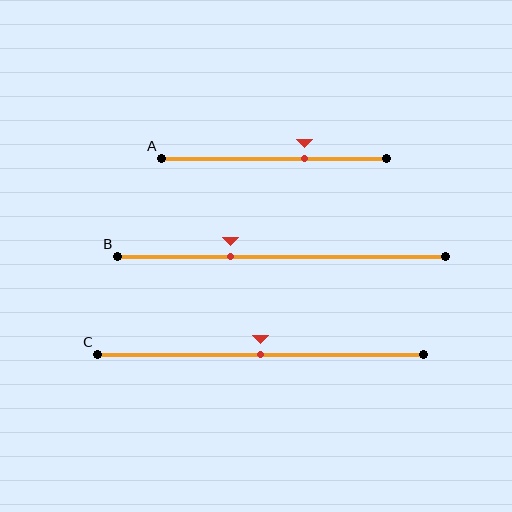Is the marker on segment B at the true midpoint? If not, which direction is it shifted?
No, the marker on segment B is shifted to the left by about 16% of the segment length.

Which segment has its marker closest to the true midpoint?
Segment C has its marker closest to the true midpoint.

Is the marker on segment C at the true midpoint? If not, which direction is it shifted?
Yes, the marker on segment C is at the true midpoint.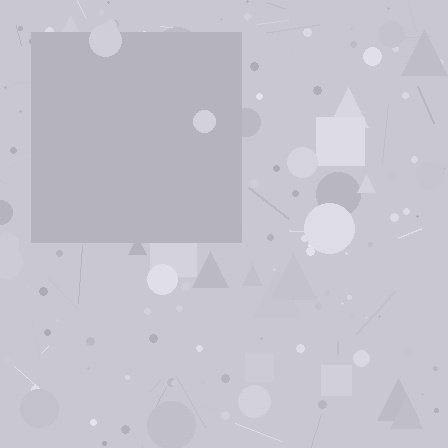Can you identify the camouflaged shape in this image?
The camouflaged shape is a square.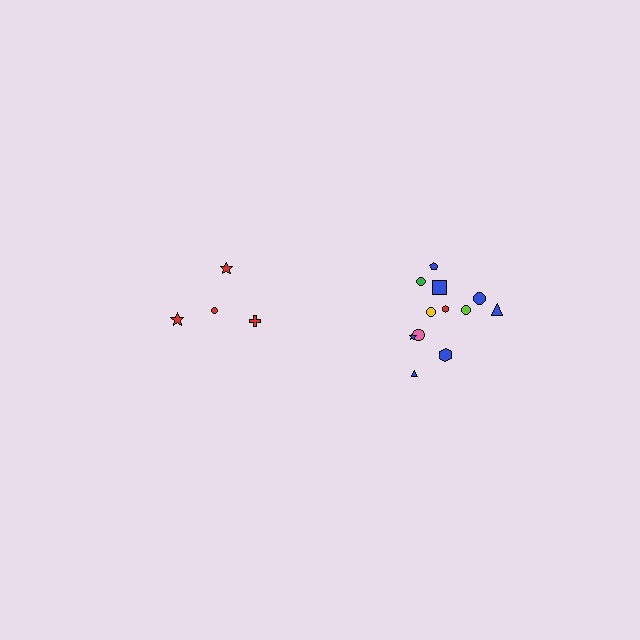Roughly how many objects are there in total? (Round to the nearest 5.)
Roughly 15 objects in total.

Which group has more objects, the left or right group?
The right group.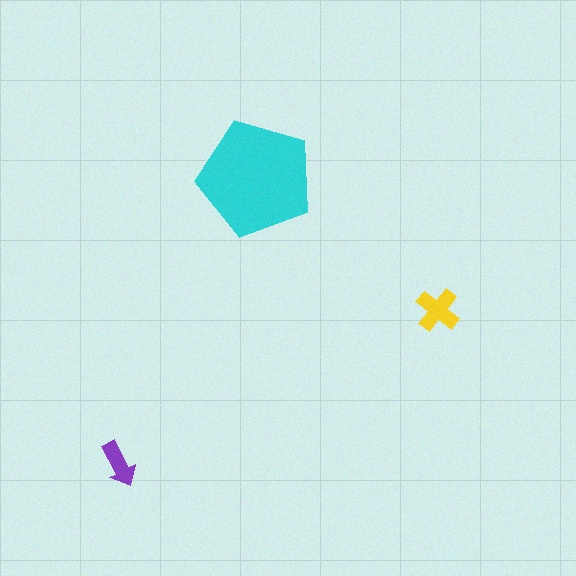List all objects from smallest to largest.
The purple arrow, the yellow cross, the cyan pentagon.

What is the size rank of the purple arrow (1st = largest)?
3rd.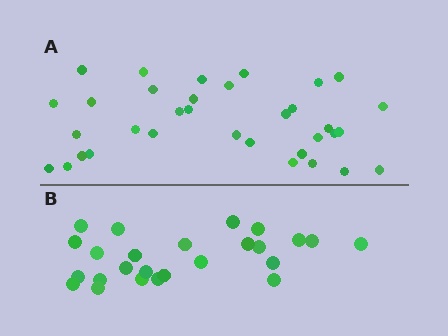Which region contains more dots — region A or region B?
Region A (the top region) has more dots.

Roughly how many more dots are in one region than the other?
Region A has roughly 8 or so more dots than region B.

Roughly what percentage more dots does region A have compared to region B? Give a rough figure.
About 35% more.